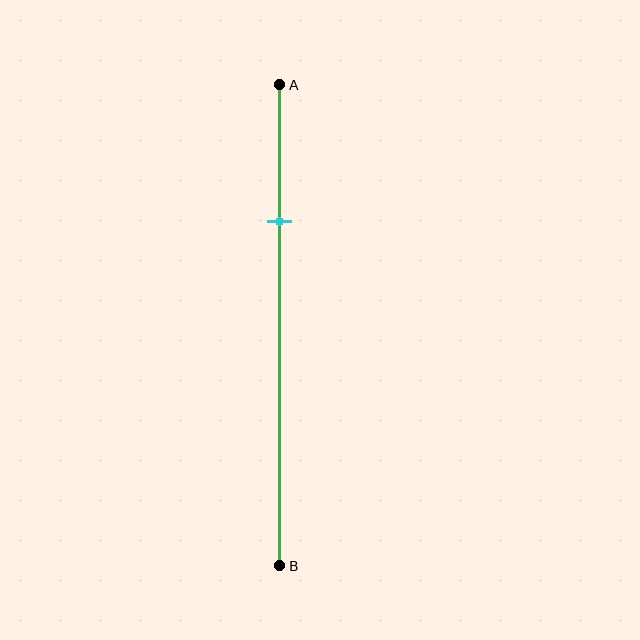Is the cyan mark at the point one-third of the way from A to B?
No, the mark is at about 30% from A, not at the 33% one-third point.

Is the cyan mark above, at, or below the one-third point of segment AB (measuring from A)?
The cyan mark is above the one-third point of segment AB.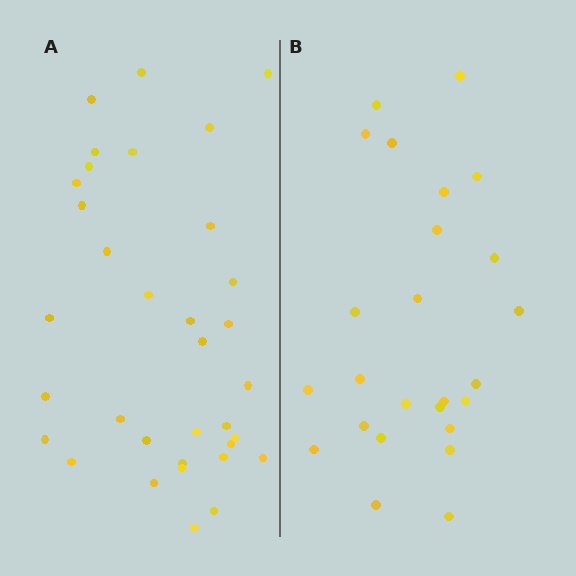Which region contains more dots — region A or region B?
Region A (the left region) has more dots.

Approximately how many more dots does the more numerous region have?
Region A has roughly 8 or so more dots than region B.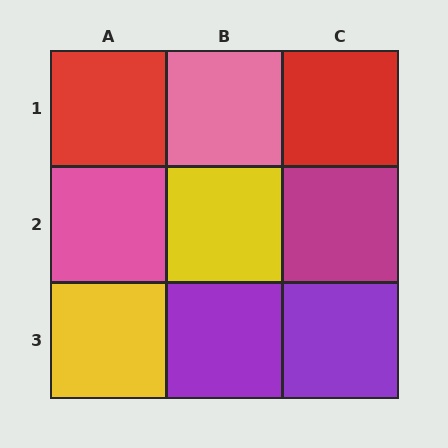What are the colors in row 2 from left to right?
Pink, yellow, magenta.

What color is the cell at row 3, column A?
Yellow.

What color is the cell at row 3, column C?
Purple.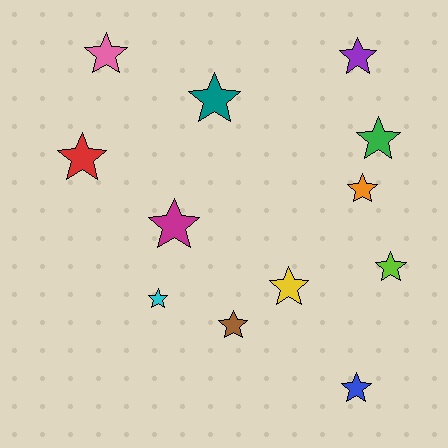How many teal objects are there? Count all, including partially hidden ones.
There is 1 teal object.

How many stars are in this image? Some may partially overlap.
There are 12 stars.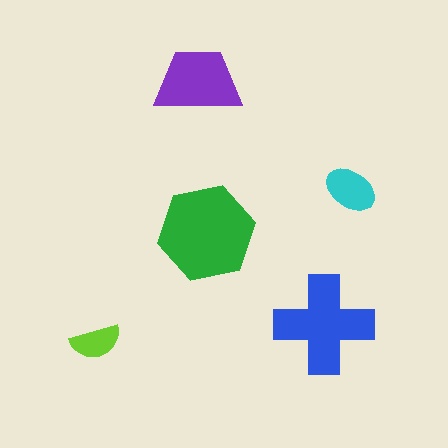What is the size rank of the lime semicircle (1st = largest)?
5th.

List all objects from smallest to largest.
The lime semicircle, the cyan ellipse, the purple trapezoid, the blue cross, the green hexagon.